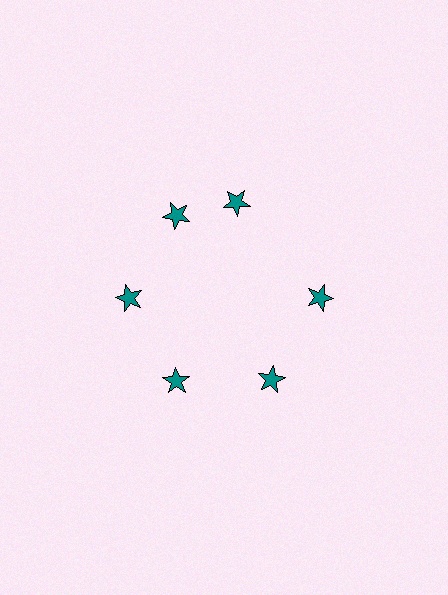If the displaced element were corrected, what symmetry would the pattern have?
It would have 6-fold rotational symmetry — the pattern would map onto itself every 60 degrees.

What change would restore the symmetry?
The symmetry would be restored by rotating it back into even spacing with its neighbors so that all 6 stars sit at equal angles and equal distance from the center.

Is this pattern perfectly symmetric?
No. The 6 teal stars are arranged in a ring, but one element near the 1 o'clock position is rotated out of alignment along the ring, breaking the 6-fold rotational symmetry.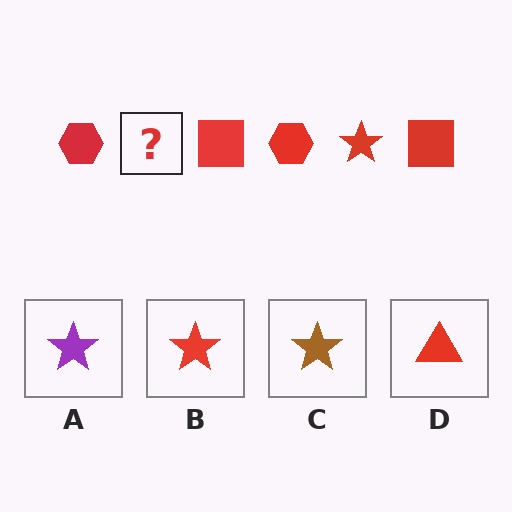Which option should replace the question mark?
Option B.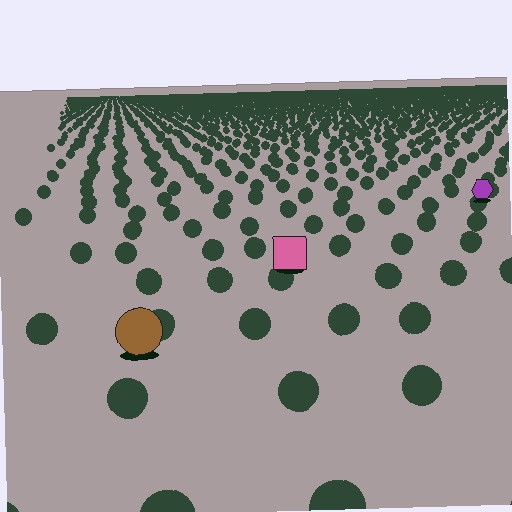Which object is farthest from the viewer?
The purple hexagon is farthest from the viewer. It appears smaller and the ground texture around it is denser.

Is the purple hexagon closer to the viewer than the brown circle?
No. The brown circle is closer — you can tell from the texture gradient: the ground texture is coarser near it.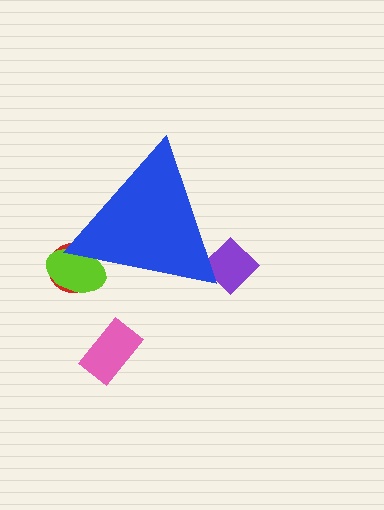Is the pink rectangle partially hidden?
No, the pink rectangle is fully visible.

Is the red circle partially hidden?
Yes, the red circle is partially hidden behind the blue triangle.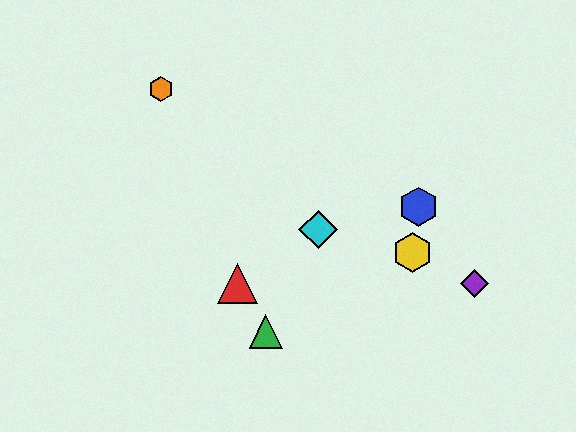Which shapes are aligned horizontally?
The red triangle, the purple diamond are aligned horizontally.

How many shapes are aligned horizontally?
2 shapes (the red triangle, the purple diamond) are aligned horizontally.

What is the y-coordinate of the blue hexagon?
The blue hexagon is at y≈207.